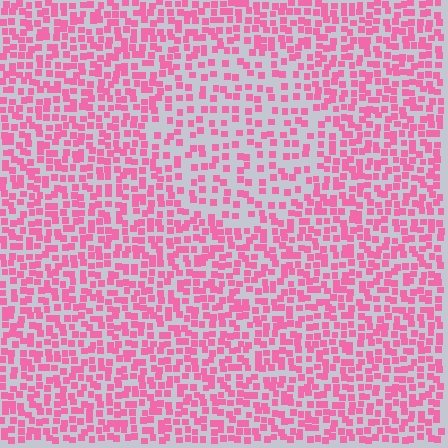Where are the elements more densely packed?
The elements are more densely packed outside the circle boundary.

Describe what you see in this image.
The image contains small pink elements arranged at two different densities. A circle-shaped region is visible where the elements are less densely packed than the surrounding area.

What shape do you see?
I see a circle.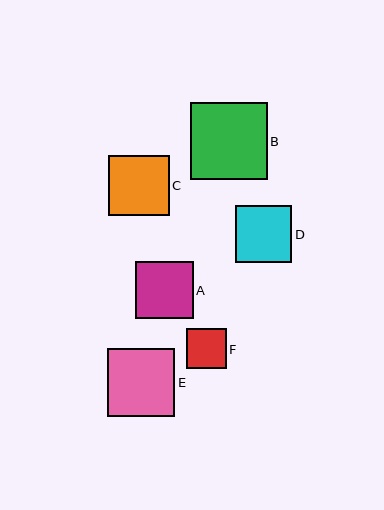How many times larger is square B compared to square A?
Square B is approximately 1.3 times the size of square A.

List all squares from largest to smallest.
From largest to smallest: B, E, C, A, D, F.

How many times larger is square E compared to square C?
Square E is approximately 1.1 times the size of square C.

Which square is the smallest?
Square F is the smallest with a size of approximately 40 pixels.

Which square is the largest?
Square B is the largest with a size of approximately 77 pixels.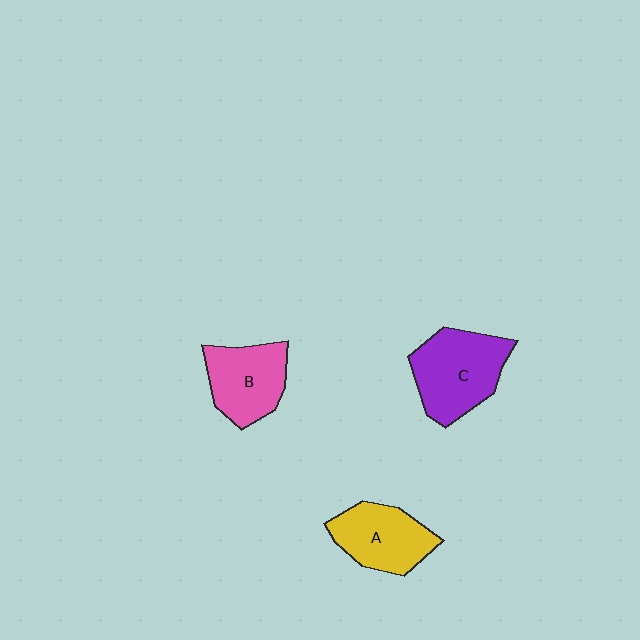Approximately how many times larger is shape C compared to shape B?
Approximately 1.2 times.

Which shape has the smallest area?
Shape B (pink).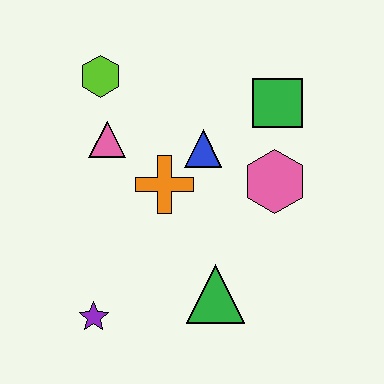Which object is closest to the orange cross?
The blue triangle is closest to the orange cross.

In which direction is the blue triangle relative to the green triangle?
The blue triangle is above the green triangle.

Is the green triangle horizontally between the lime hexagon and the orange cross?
No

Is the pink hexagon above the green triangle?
Yes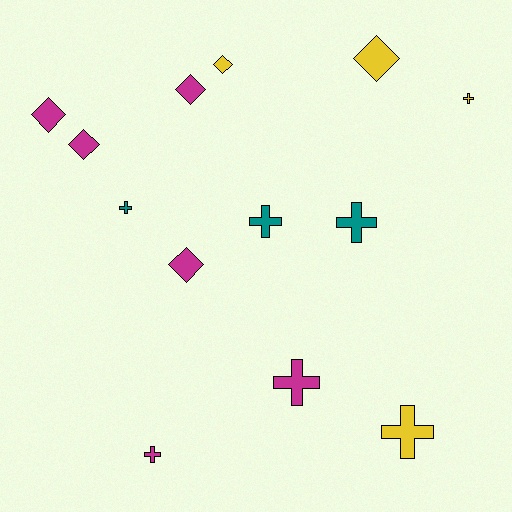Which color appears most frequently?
Magenta, with 6 objects.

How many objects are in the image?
There are 13 objects.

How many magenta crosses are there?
There are 2 magenta crosses.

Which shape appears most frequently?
Cross, with 7 objects.